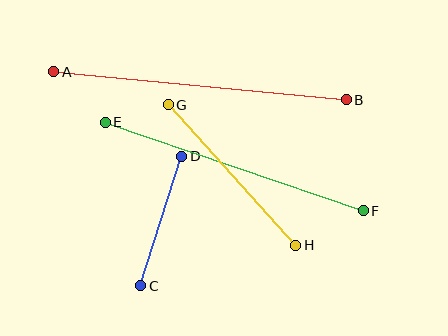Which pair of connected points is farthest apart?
Points A and B are farthest apart.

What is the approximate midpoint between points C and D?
The midpoint is at approximately (161, 221) pixels.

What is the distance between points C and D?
The distance is approximately 136 pixels.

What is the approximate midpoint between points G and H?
The midpoint is at approximately (232, 175) pixels.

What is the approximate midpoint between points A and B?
The midpoint is at approximately (200, 86) pixels.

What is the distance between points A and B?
The distance is approximately 294 pixels.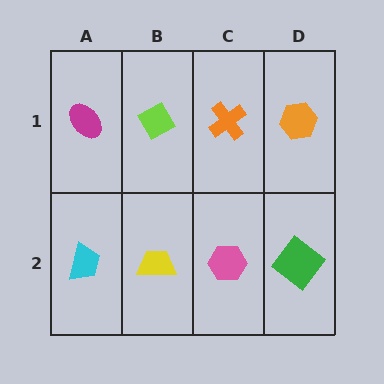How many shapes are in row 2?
4 shapes.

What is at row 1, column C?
An orange cross.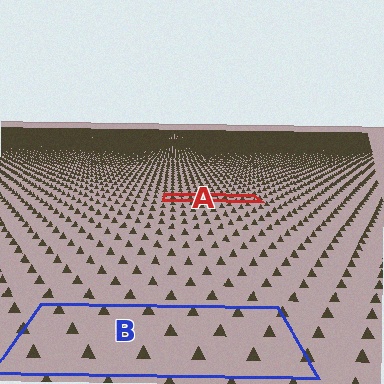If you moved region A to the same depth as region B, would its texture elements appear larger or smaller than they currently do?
They would appear larger. At a closer depth, the same texture elements are projected at a bigger on-screen size.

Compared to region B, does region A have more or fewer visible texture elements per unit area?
Region A has more texture elements per unit area — they are packed more densely because it is farther away.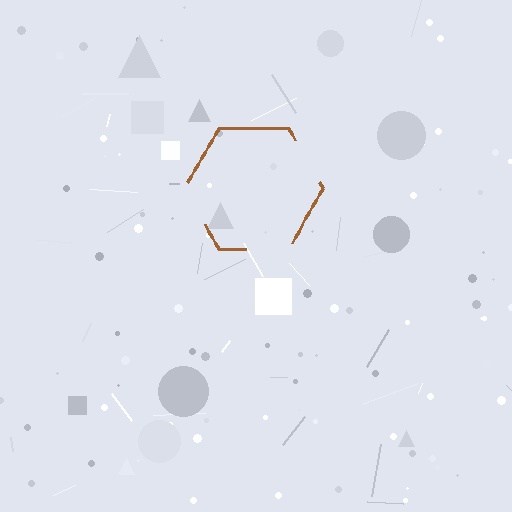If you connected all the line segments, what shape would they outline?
They would outline a hexagon.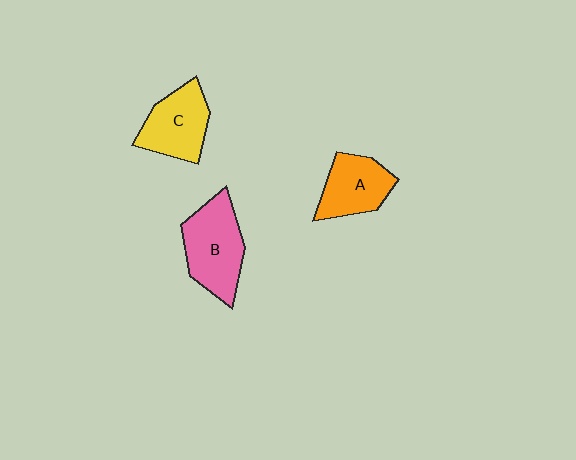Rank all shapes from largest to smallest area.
From largest to smallest: B (pink), C (yellow), A (orange).